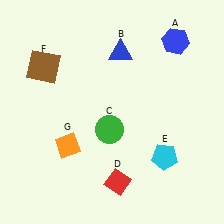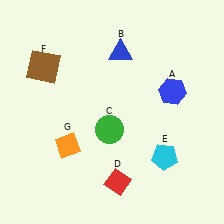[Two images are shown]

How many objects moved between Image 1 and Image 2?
1 object moved between the two images.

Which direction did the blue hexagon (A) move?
The blue hexagon (A) moved down.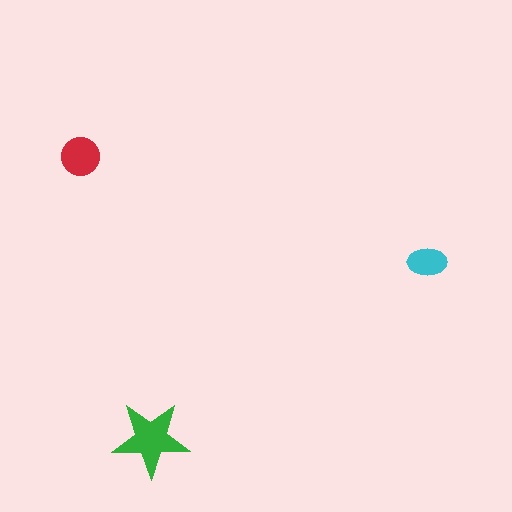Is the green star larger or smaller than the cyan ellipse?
Larger.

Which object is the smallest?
The cyan ellipse.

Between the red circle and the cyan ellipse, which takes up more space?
The red circle.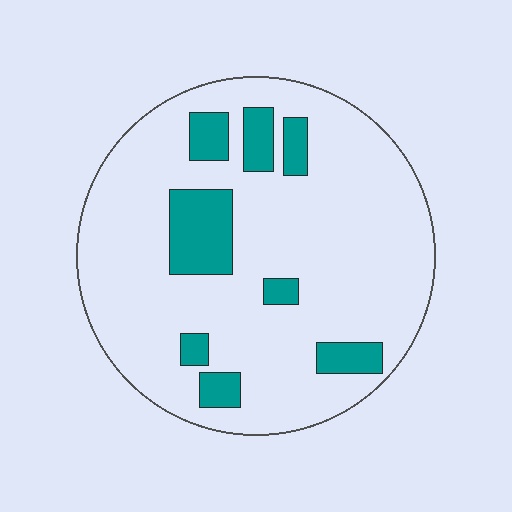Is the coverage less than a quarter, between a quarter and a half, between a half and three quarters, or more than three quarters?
Less than a quarter.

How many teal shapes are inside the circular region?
8.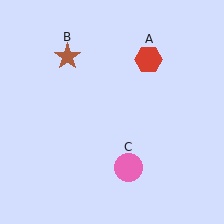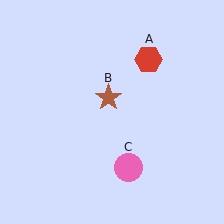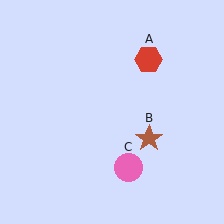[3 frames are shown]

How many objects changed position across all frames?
1 object changed position: brown star (object B).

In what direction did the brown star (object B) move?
The brown star (object B) moved down and to the right.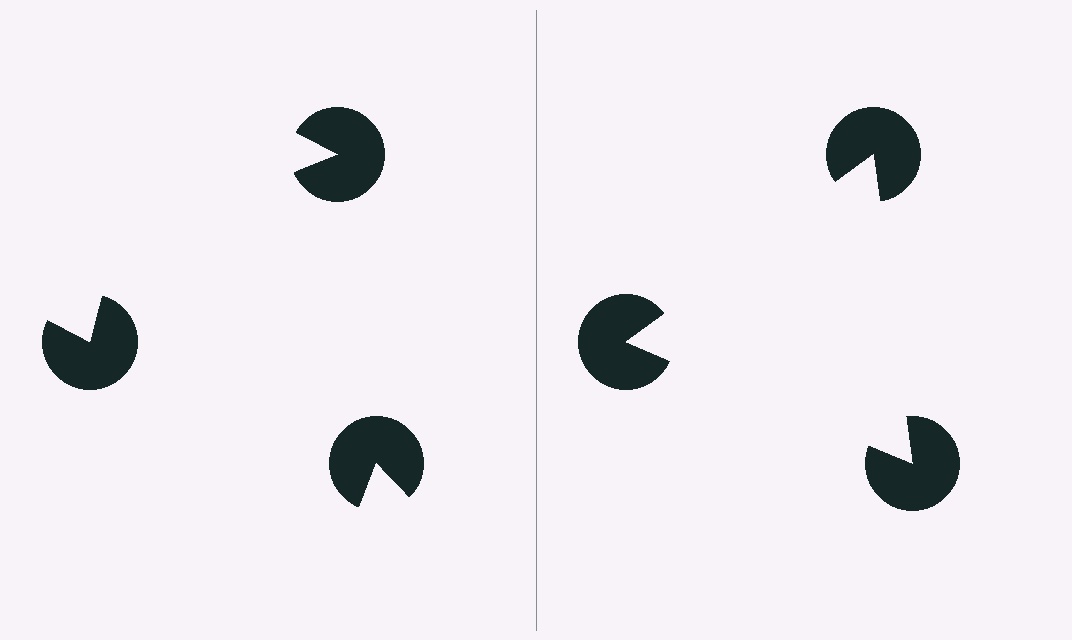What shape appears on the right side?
An illusory triangle.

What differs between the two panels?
The pac-man discs are positioned identically on both sides; only the wedge orientations differ. On the right they align to a triangle; on the left they are misaligned.